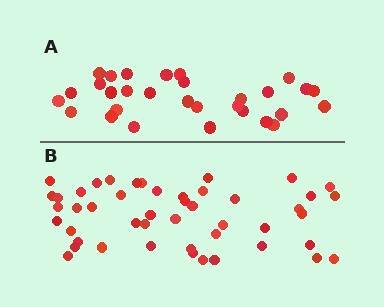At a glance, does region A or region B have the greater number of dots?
Region B (the bottom region) has more dots.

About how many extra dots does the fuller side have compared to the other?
Region B has approximately 15 more dots than region A.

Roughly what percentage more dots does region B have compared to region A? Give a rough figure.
About 55% more.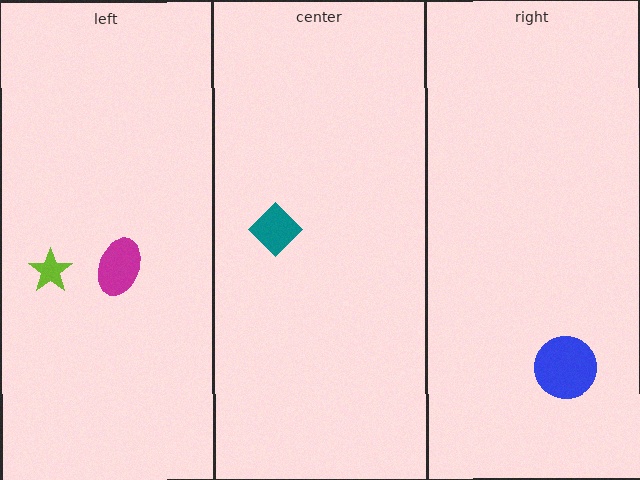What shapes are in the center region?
The teal diamond.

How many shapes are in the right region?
1.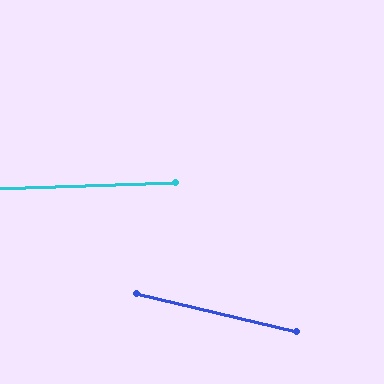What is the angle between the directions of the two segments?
Approximately 16 degrees.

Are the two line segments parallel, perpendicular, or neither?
Neither parallel nor perpendicular — they differ by about 16°.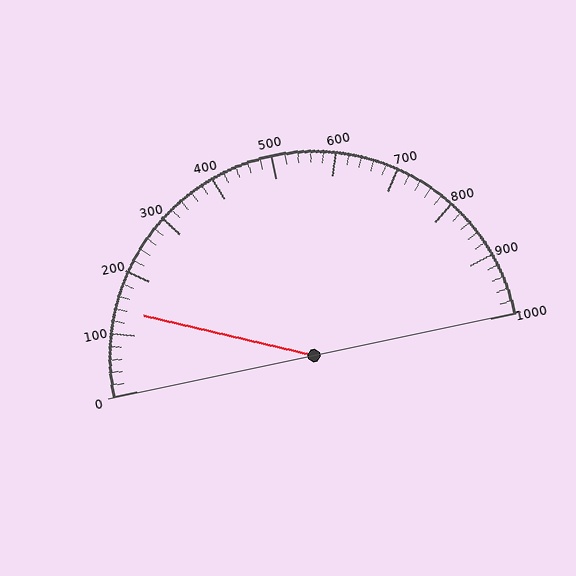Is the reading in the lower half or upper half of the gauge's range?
The reading is in the lower half of the range (0 to 1000).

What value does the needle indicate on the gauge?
The needle indicates approximately 140.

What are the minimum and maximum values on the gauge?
The gauge ranges from 0 to 1000.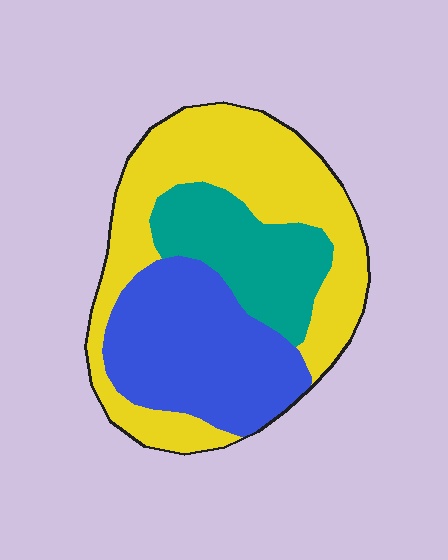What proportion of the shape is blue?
Blue covers around 35% of the shape.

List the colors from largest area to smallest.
From largest to smallest: yellow, blue, teal.